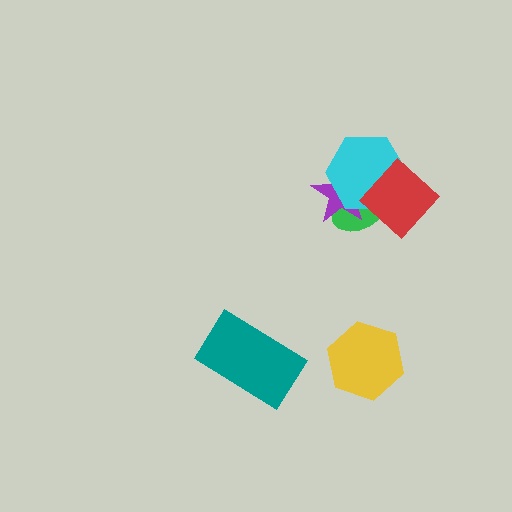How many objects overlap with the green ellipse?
3 objects overlap with the green ellipse.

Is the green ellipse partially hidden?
Yes, it is partially covered by another shape.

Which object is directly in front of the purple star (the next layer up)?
The cyan hexagon is directly in front of the purple star.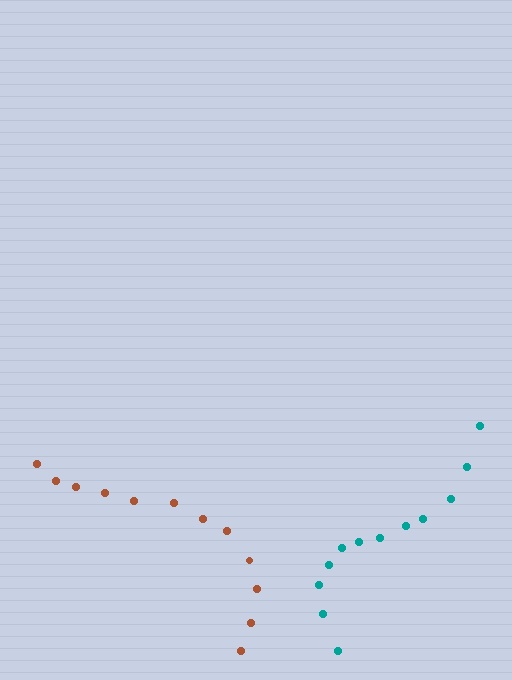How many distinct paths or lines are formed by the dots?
There are 2 distinct paths.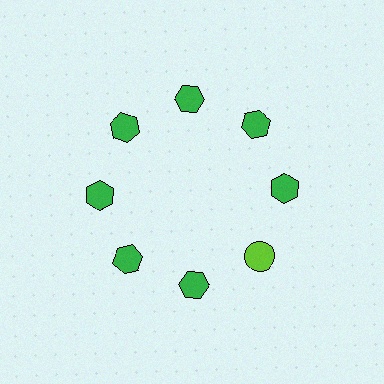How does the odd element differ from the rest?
It differs in both color (lime instead of green) and shape (circle instead of hexagon).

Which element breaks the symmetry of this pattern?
The lime circle at roughly the 4 o'clock position breaks the symmetry. All other shapes are green hexagons.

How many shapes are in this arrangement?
There are 8 shapes arranged in a ring pattern.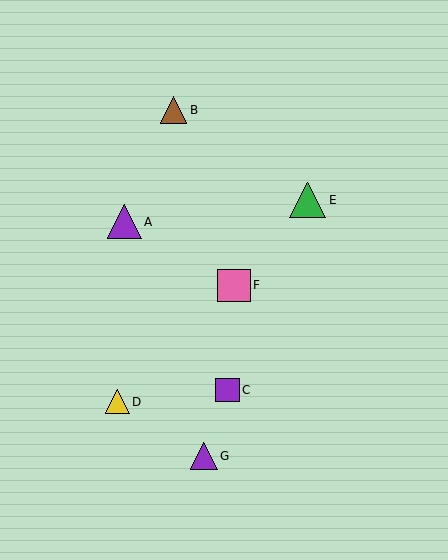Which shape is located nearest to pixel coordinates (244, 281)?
The pink square (labeled F) at (234, 285) is nearest to that location.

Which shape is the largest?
The green triangle (labeled E) is the largest.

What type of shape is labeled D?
Shape D is a yellow triangle.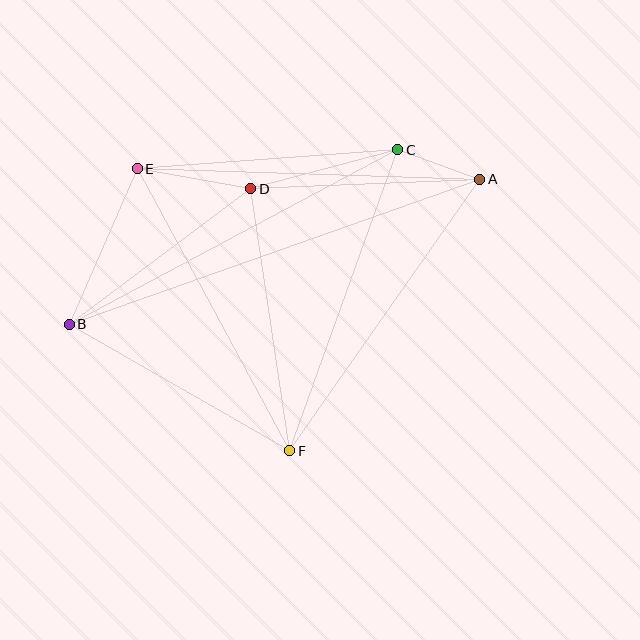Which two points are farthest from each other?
Points A and B are farthest from each other.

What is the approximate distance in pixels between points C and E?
The distance between C and E is approximately 261 pixels.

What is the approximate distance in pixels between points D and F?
The distance between D and F is approximately 265 pixels.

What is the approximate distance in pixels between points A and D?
The distance between A and D is approximately 229 pixels.